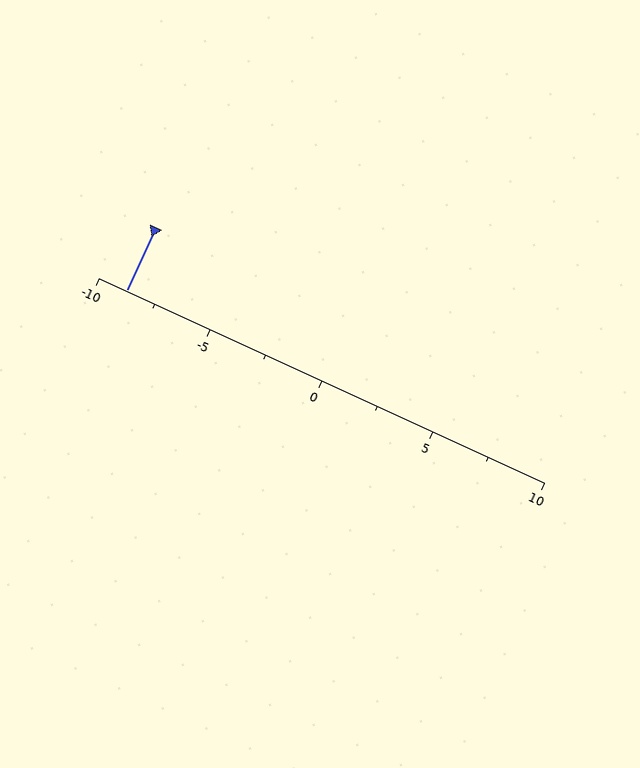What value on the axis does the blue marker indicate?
The marker indicates approximately -8.8.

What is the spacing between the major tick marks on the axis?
The major ticks are spaced 5 apart.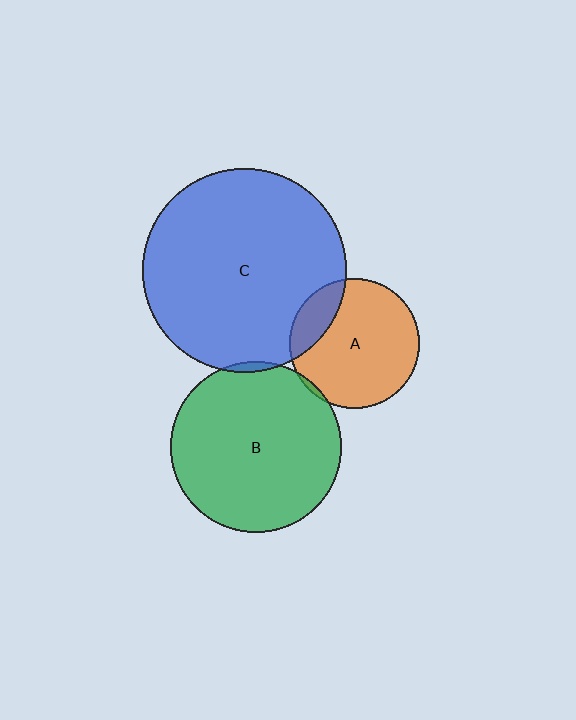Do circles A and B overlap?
Yes.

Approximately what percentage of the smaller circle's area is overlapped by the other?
Approximately 5%.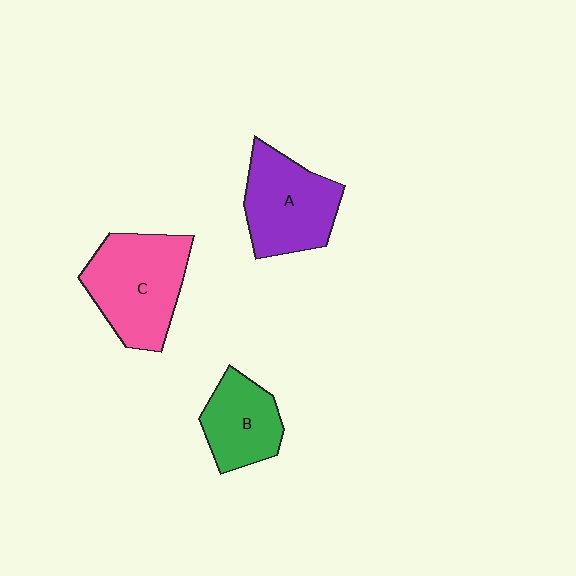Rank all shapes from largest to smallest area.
From largest to smallest: C (pink), A (purple), B (green).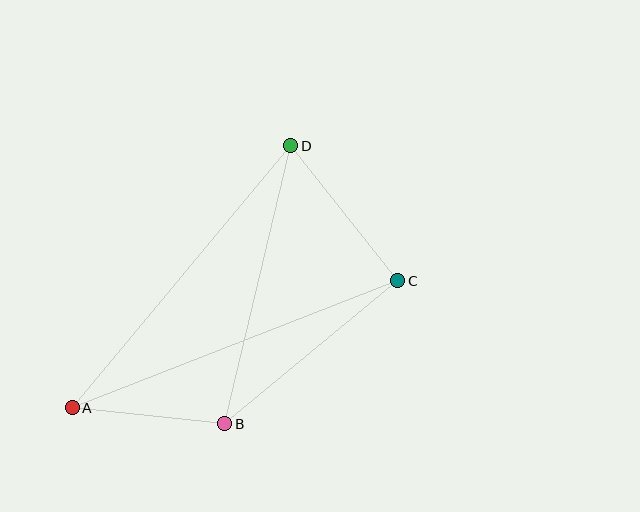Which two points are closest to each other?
Points A and B are closest to each other.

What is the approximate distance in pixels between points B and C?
The distance between B and C is approximately 224 pixels.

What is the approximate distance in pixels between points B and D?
The distance between B and D is approximately 286 pixels.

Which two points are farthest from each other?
Points A and C are farthest from each other.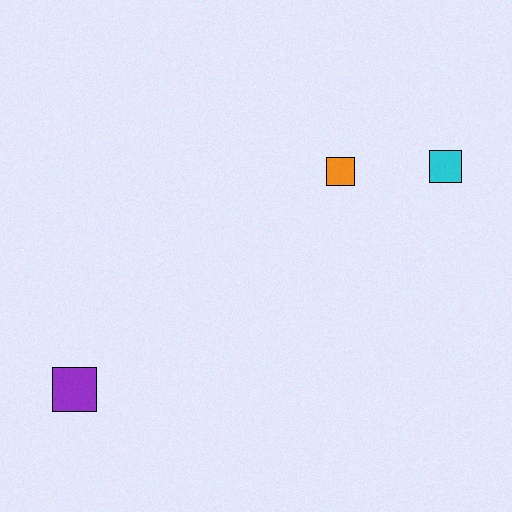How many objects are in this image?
There are 3 objects.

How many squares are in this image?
There are 3 squares.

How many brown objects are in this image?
There are no brown objects.